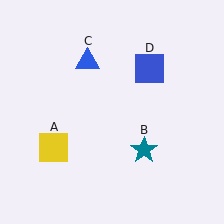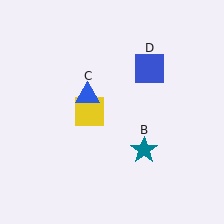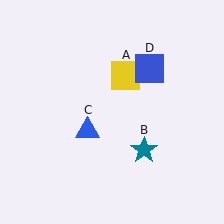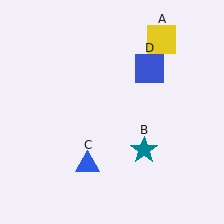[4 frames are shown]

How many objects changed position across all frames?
2 objects changed position: yellow square (object A), blue triangle (object C).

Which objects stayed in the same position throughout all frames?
Teal star (object B) and blue square (object D) remained stationary.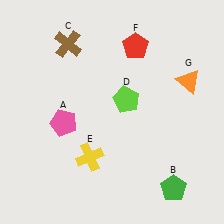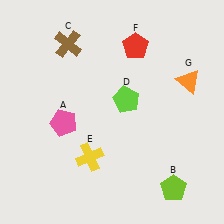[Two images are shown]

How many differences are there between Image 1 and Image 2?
There is 1 difference between the two images.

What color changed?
The pentagon (B) changed from green in Image 1 to lime in Image 2.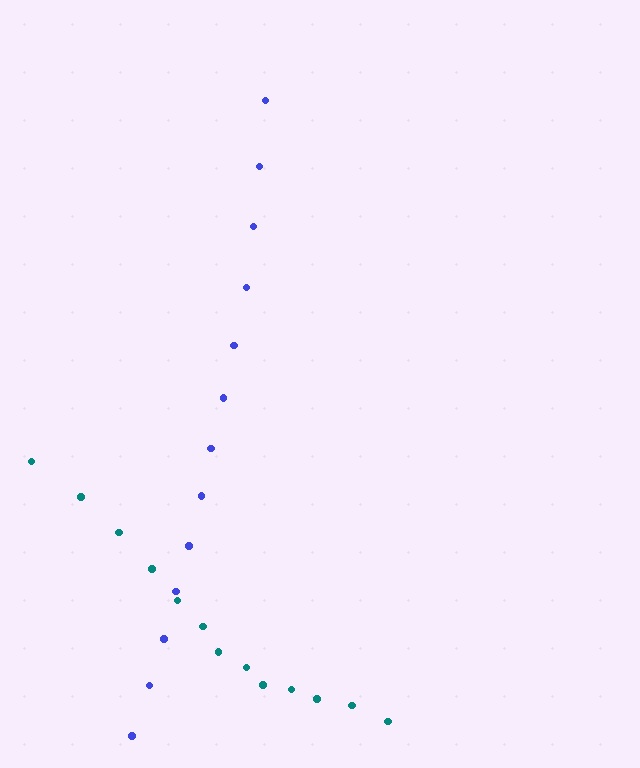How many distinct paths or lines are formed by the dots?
There are 2 distinct paths.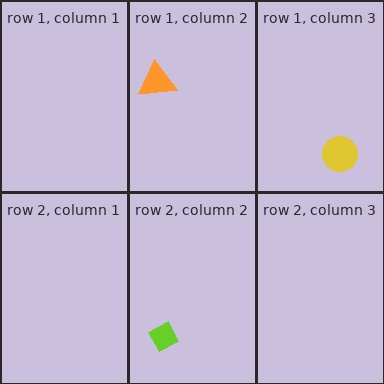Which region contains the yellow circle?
The row 1, column 3 region.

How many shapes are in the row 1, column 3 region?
1.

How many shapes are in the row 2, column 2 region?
1.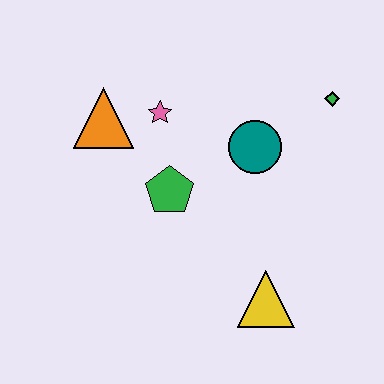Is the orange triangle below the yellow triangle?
No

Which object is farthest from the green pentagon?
The green diamond is farthest from the green pentagon.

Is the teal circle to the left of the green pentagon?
No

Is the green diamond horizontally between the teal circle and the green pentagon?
No